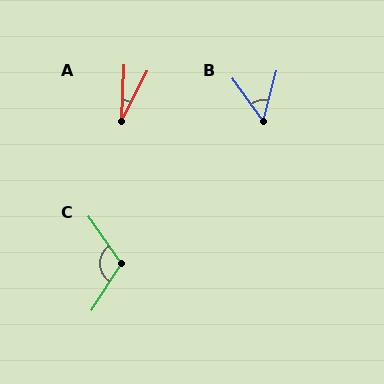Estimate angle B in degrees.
Approximately 51 degrees.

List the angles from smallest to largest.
A (24°), B (51°), C (112°).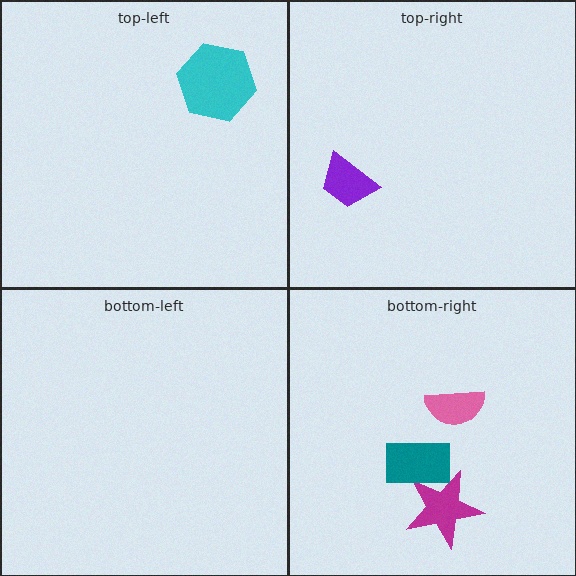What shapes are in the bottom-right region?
The magenta star, the pink semicircle, the teal rectangle.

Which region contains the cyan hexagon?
The top-left region.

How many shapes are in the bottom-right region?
3.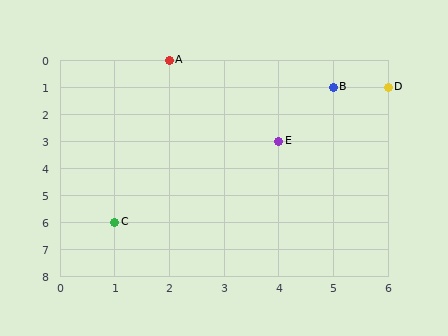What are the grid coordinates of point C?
Point C is at grid coordinates (1, 6).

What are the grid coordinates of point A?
Point A is at grid coordinates (2, 0).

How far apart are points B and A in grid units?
Points B and A are 3 columns and 1 row apart (about 3.2 grid units diagonally).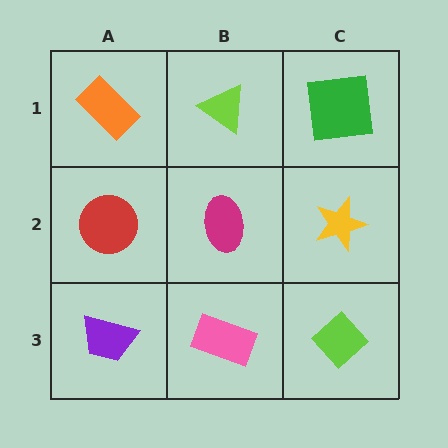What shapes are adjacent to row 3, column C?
A yellow star (row 2, column C), a pink rectangle (row 3, column B).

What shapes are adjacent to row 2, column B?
A lime triangle (row 1, column B), a pink rectangle (row 3, column B), a red circle (row 2, column A), a yellow star (row 2, column C).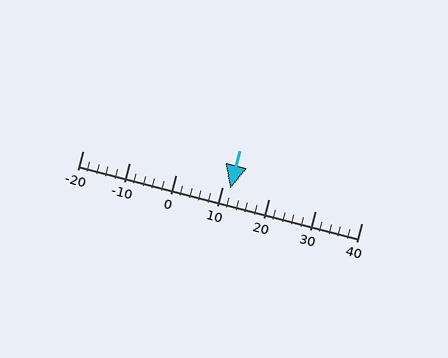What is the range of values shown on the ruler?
The ruler shows values from -20 to 40.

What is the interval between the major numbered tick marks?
The major tick marks are spaced 10 units apart.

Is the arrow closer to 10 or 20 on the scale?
The arrow is closer to 10.